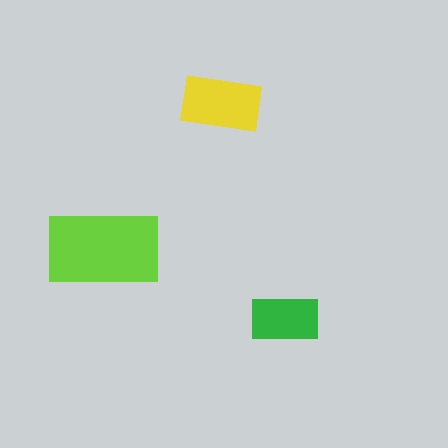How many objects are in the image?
There are 3 objects in the image.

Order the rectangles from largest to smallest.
the lime one, the yellow one, the green one.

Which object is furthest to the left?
The lime rectangle is leftmost.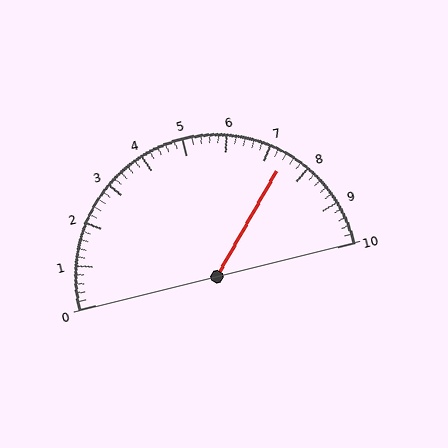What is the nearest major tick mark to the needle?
The nearest major tick mark is 7.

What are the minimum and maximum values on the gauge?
The gauge ranges from 0 to 10.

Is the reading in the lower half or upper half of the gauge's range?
The reading is in the upper half of the range (0 to 10).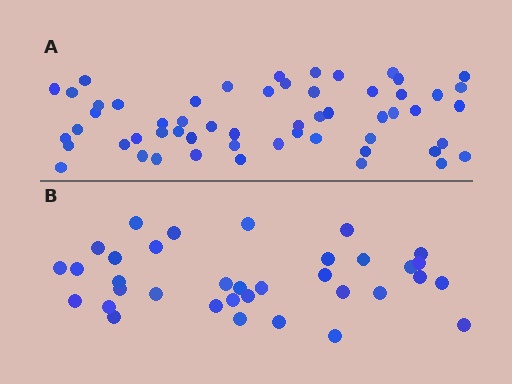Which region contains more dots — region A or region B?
Region A (the top region) has more dots.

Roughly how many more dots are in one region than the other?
Region A has approximately 20 more dots than region B.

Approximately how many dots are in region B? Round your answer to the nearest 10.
About 40 dots. (The exact count is 35, which rounds to 40.)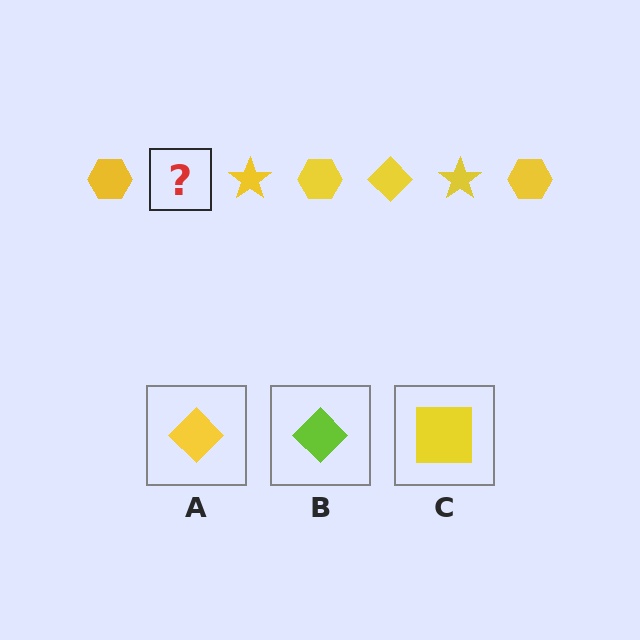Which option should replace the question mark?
Option A.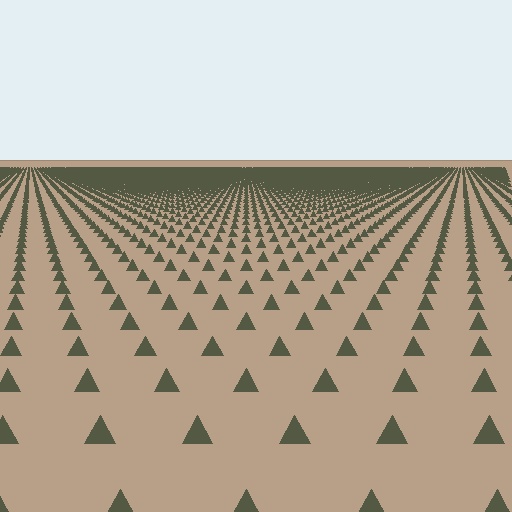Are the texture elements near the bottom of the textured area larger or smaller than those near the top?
Larger. Near the bottom, elements are closer to the viewer and appear at a bigger on-screen size.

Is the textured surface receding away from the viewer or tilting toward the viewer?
The surface is receding away from the viewer. Texture elements get smaller and denser toward the top.